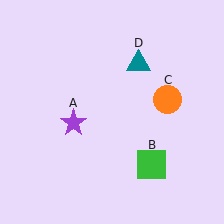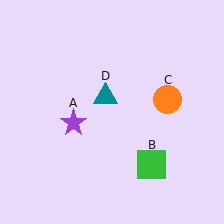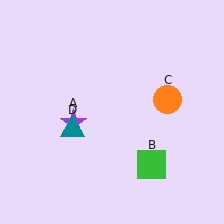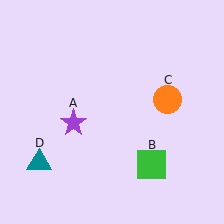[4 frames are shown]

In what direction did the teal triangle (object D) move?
The teal triangle (object D) moved down and to the left.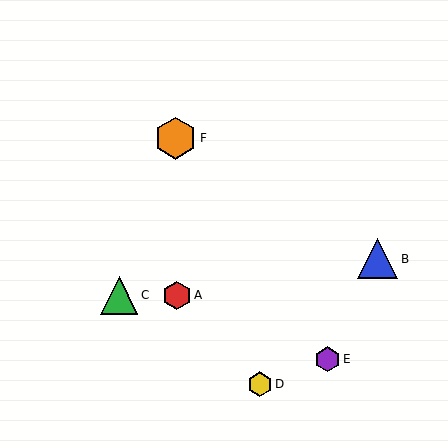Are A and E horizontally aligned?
No, A is at y≈295 and E is at y≈359.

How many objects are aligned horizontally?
2 objects (A, C) are aligned horizontally.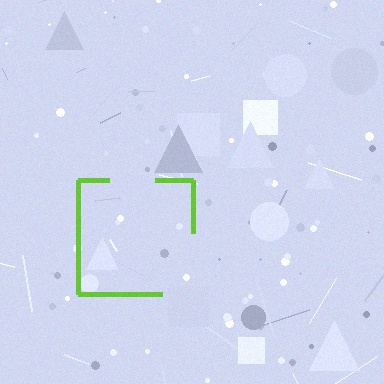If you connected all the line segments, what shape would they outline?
They would outline a square.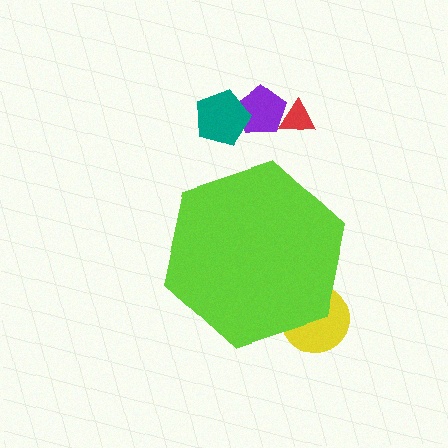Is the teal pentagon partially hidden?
No, the teal pentagon is fully visible.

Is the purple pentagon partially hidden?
No, the purple pentagon is fully visible.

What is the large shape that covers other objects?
A lime hexagon.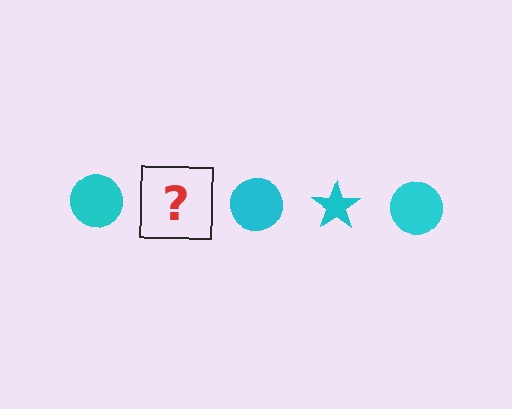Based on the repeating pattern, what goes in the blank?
The blank should be a cyan star.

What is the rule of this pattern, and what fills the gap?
The rule is that the pattern cycles through circle, star shapes in cyan. The gap should be filled with a cyan star.